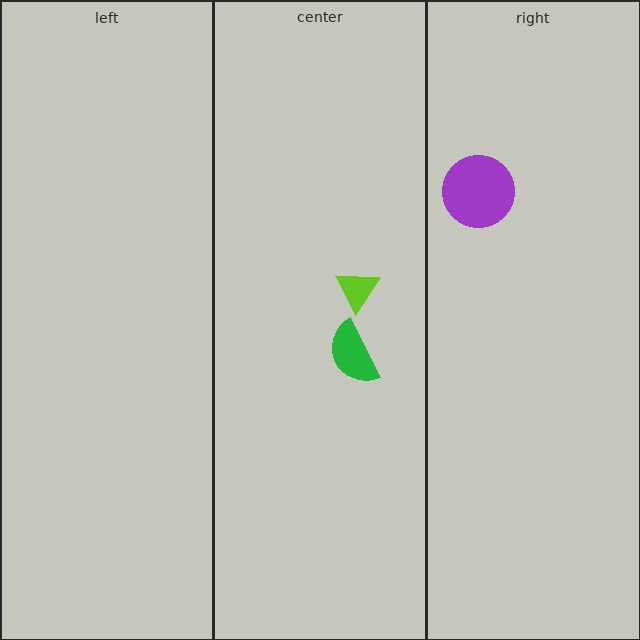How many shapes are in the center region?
2.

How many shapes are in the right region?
1.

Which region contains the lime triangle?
The center region.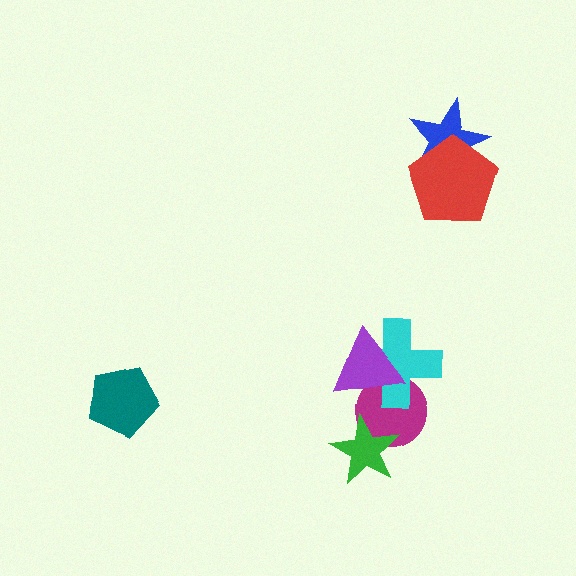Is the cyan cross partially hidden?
Yes, it is partially covered by another shape.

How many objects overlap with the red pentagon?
1 object overlaps with the red pentagon.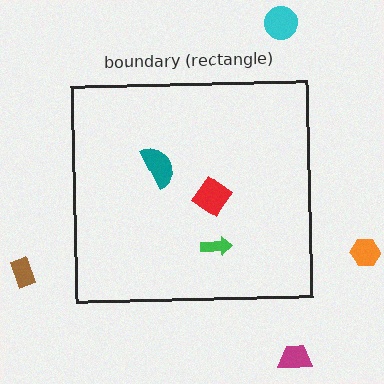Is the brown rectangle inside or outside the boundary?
Outside.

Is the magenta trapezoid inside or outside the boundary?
Outside.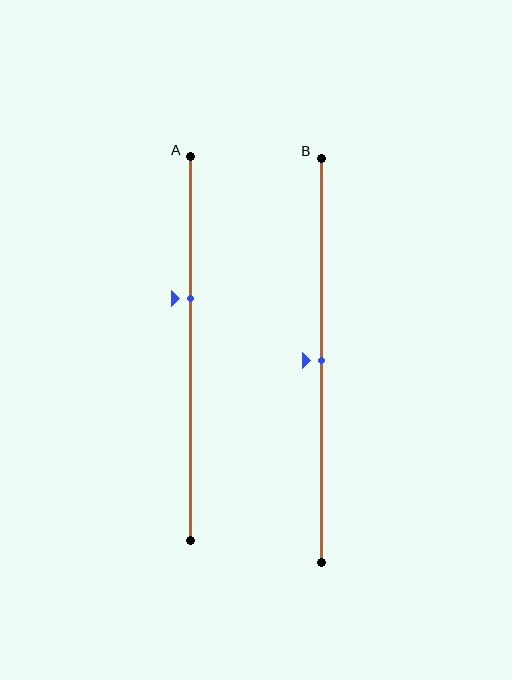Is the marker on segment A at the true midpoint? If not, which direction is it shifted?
No, the marker on segment A is shifted upward by about 13% of the segment length.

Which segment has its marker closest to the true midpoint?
Segment B has its marker closest to the true midpoint.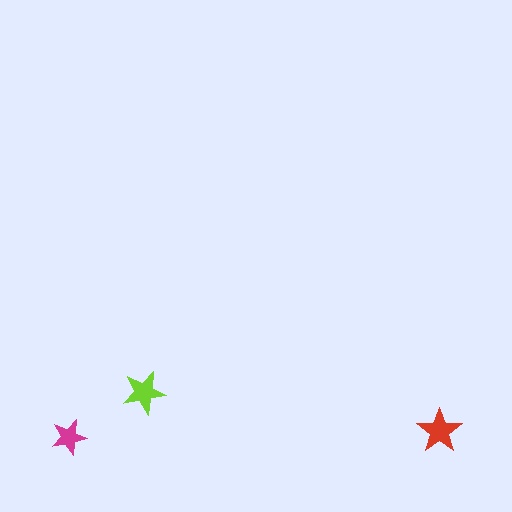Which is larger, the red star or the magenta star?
The red one.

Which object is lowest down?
The magenta star is bottommost.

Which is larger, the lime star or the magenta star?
The lime one.